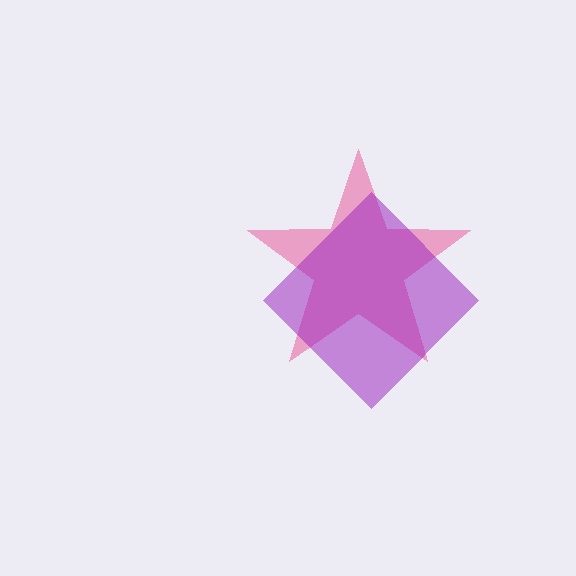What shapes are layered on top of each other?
The layered shapes are: a pink star, a purple diamond.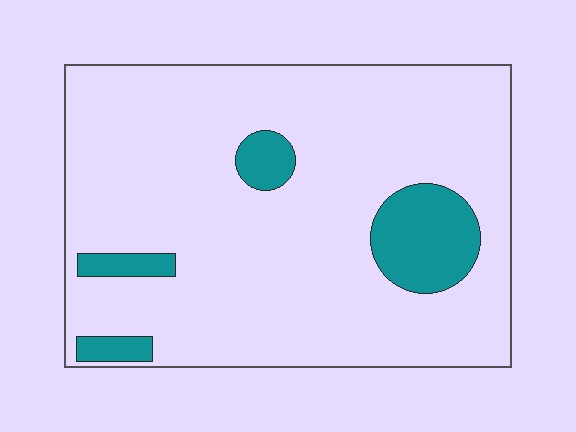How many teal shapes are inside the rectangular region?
4.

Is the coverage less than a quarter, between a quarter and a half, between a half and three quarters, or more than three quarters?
Less than a quarter.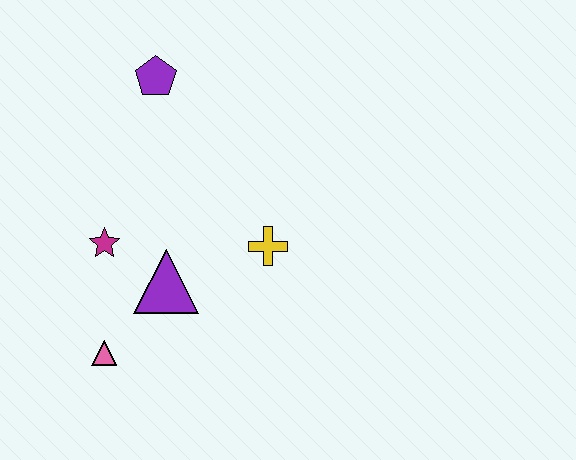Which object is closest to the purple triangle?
The magenta star is closest to the purple triangle.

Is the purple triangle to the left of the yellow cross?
Yes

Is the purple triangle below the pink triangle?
No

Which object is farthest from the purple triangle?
The purple pentagon is farthest from the purple triangle.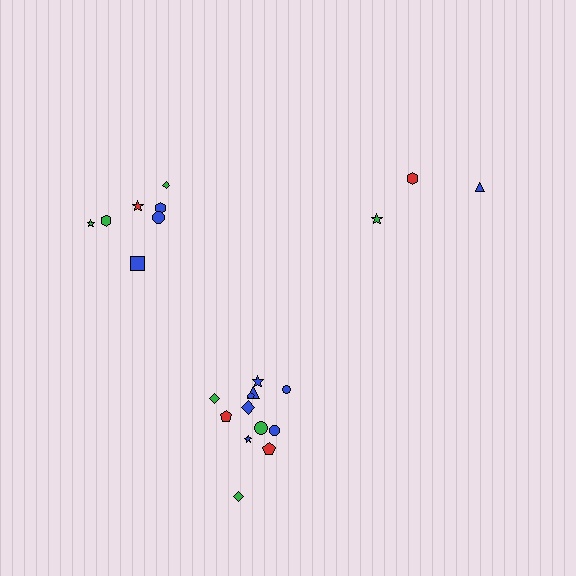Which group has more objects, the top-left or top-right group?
The top-left group.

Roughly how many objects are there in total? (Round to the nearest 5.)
Roughly 20 objects in total.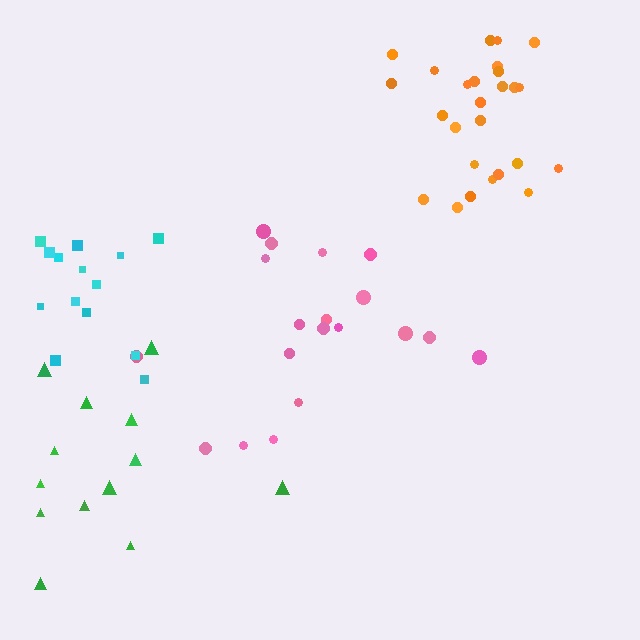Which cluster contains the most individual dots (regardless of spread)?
Orange (26).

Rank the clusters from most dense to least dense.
orange, cyan, pink, green.